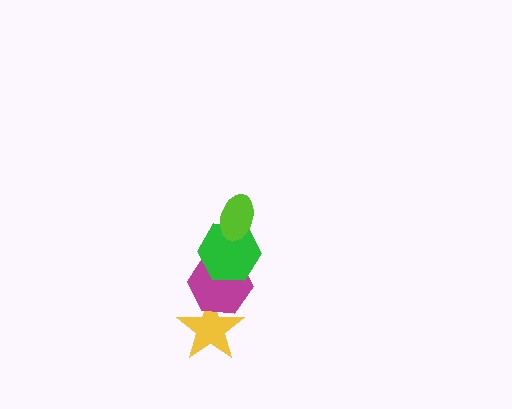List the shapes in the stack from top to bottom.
From top to bottom: the lime ellipse, the green hexagon, the magenta hexagon, the yellow star.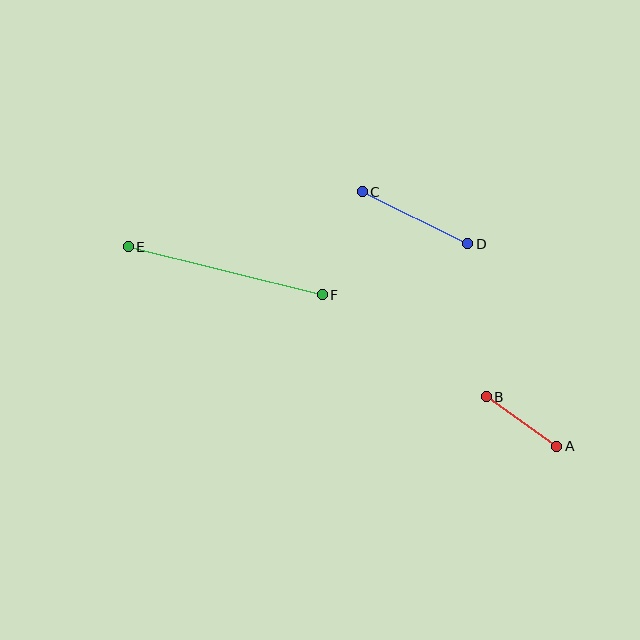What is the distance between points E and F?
The distance is approximately 200 pixels.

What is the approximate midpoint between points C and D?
The midpoint is at approximately (415, 218) pixels.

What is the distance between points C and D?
The distance is approximately 118 pixels.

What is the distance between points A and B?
The distance is approximately 86 pixels.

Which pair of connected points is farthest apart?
Points E and F are farthest apart.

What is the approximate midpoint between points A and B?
The midpoint is at approximately (522, 421) pixels.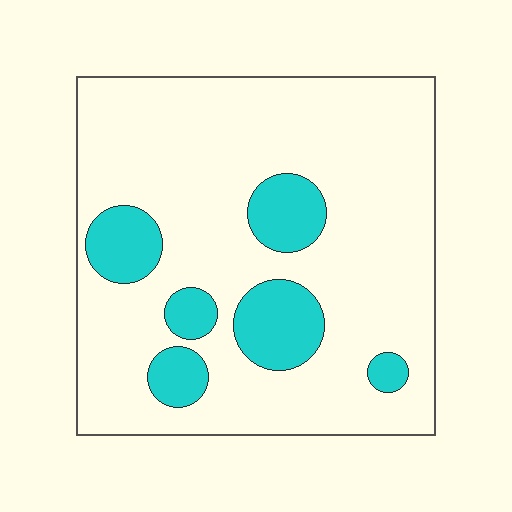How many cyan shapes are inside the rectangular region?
6.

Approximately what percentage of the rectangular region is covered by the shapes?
Approximately 20%.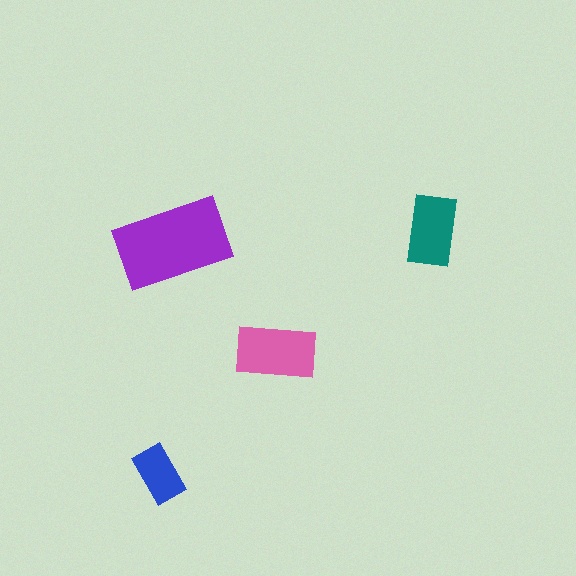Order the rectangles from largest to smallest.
the purple one, the pink one, the teal one, the blue one.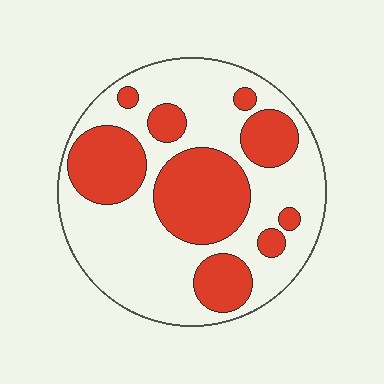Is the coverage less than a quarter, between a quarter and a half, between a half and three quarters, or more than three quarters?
Between a quarter and a half.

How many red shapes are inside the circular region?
9.